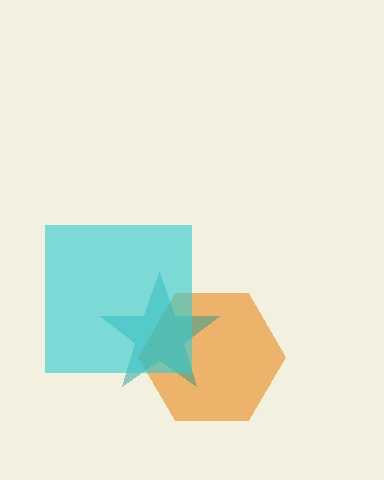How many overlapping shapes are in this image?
There are 3 overlapping shapes in the image.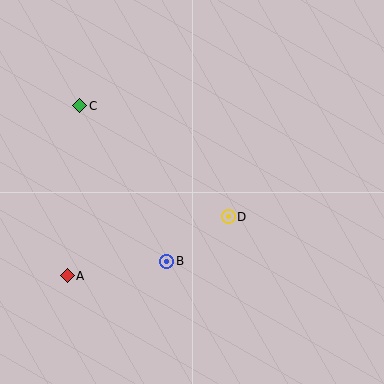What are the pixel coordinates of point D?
Point D is at (228, 217).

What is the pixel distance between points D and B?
The distance between D and B is 76 pixels.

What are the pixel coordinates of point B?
Point B is at (167, 261).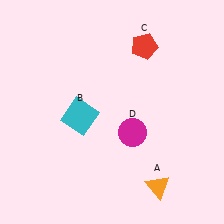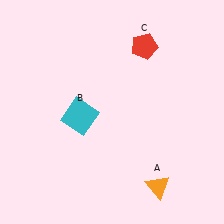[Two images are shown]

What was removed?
The magenta circle (D) was removed in Image 2.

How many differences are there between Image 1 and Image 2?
There is 1 difference between the two images.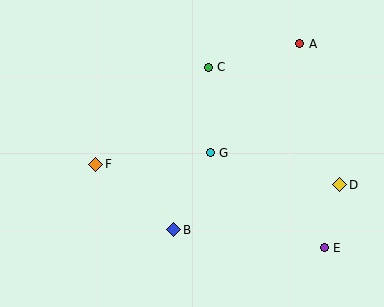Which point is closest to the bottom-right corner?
Point E is closest to the bottom-right corner.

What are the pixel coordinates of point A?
Point A is at (300, 44).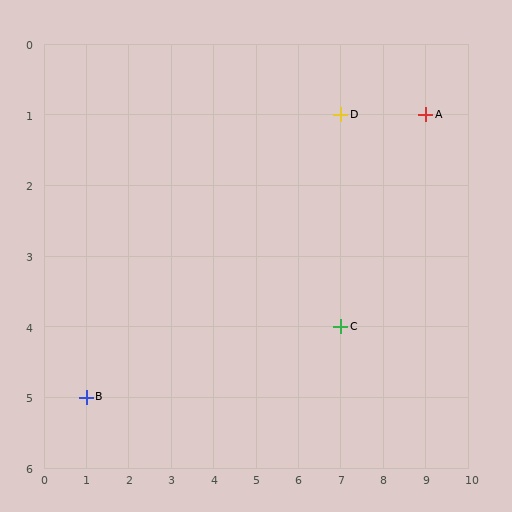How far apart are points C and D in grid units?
Points C and D are 3 rows apart.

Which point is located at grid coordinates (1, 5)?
Point B is at (1, 5).